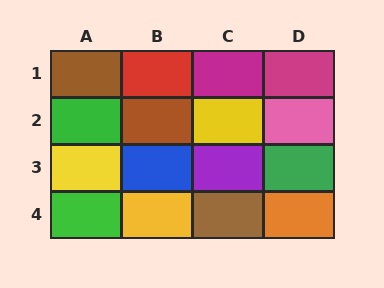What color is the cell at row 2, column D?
Pink.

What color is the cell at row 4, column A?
Green.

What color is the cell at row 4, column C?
Brown.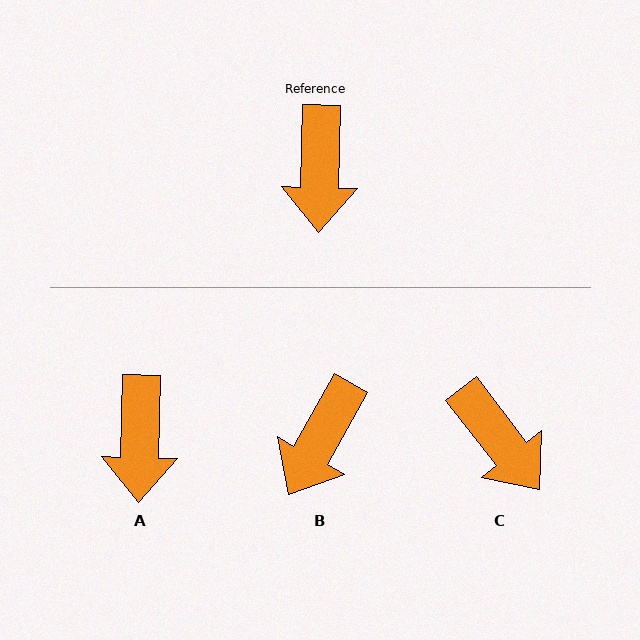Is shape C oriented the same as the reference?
No, it is off by about 39 degrees.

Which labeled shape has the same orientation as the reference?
A.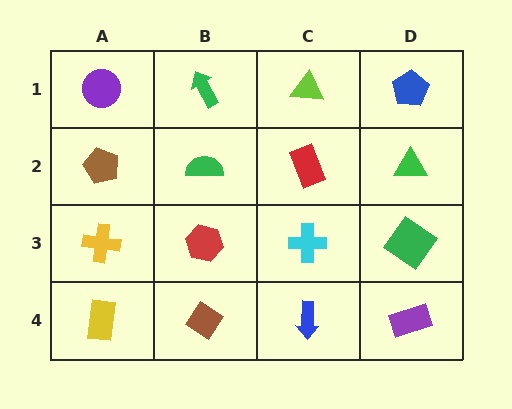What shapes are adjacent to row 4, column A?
A yellow cross (row 3, column A), a brown diamond (row 4, column B).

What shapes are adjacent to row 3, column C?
A red rectangle (row 2, column C), a blue arrow (row 4, column C), a red hexagon (row 3, column B), a green diamond (row 3, column D).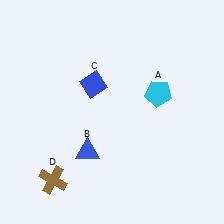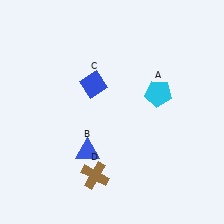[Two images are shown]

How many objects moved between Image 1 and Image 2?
1 object moved between the two images.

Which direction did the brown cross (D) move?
The brown cross (D) moved right.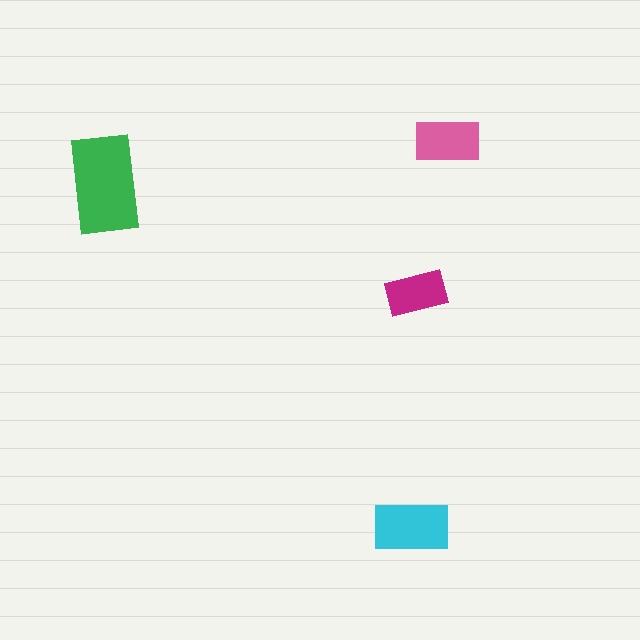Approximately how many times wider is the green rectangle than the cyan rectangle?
About 1.5 times wider.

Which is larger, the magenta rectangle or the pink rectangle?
The pink one.